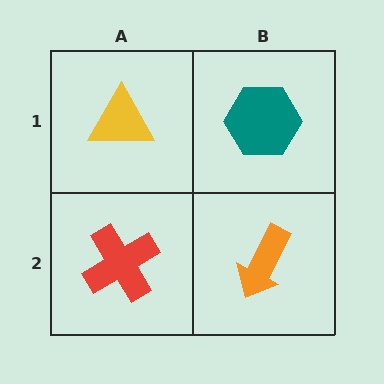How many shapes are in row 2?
2 shapes.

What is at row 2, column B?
An orange arrow.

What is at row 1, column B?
A teal hexagon.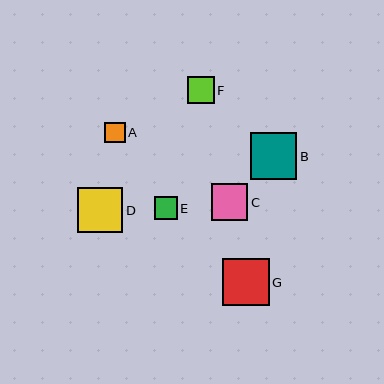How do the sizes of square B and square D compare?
Square B and square D are approximately the same size.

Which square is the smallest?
Square A is the smallest with a size of approximately 21 pixels.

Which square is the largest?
Square G is the largest with a size of approximately 47 pixels.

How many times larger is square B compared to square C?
Square B is approximately 1.3 times the size of square C.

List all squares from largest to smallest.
From largest to smallest: G, B, D, C, F, E, A.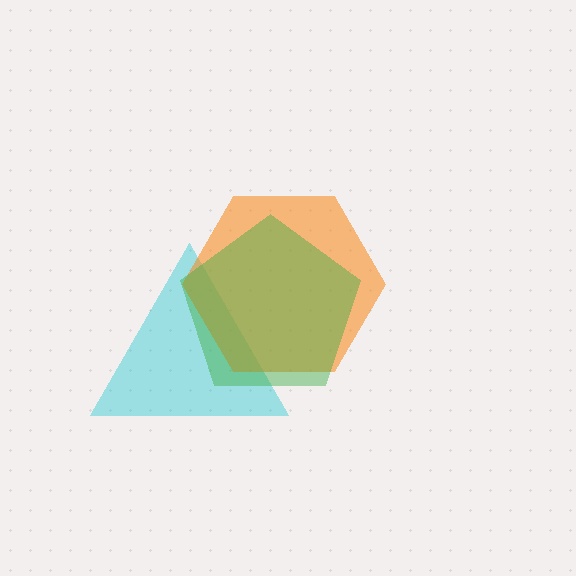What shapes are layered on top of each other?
The layered shapes are: a cyan triangle, an orange hexagon, a green pentagon.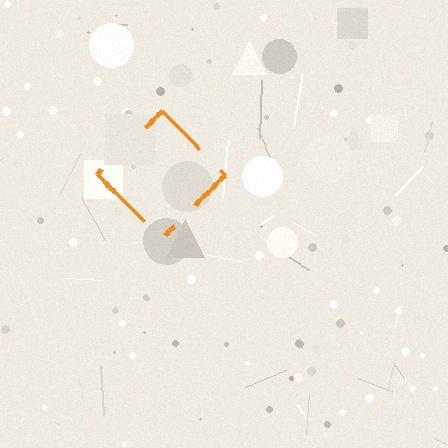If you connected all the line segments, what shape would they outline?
They would outline a diamond.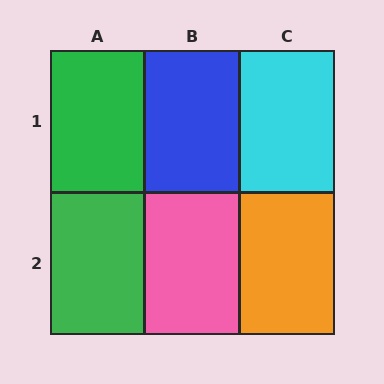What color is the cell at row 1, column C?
Cyan.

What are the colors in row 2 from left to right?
Green, pink, orange.